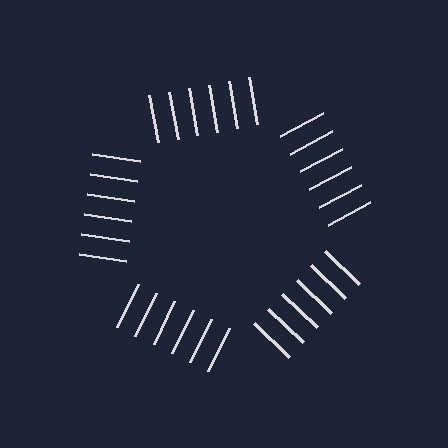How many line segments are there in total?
30 — 6 along each of the 5 edges.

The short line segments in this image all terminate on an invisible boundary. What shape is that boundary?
An illusory pentagon — the line segments terminate on its edges but no continuous stroke is drawn.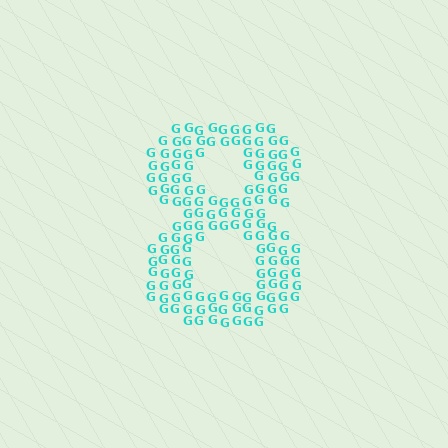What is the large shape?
The large shape is the digit 8.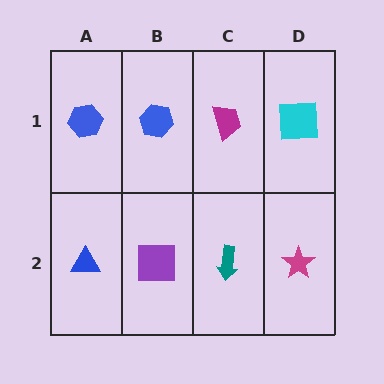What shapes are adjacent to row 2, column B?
A blue hexagon (row 1, column B), a blue triangle (row 2, column A), a teal arrow (row 2, column C).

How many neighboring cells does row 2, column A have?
2.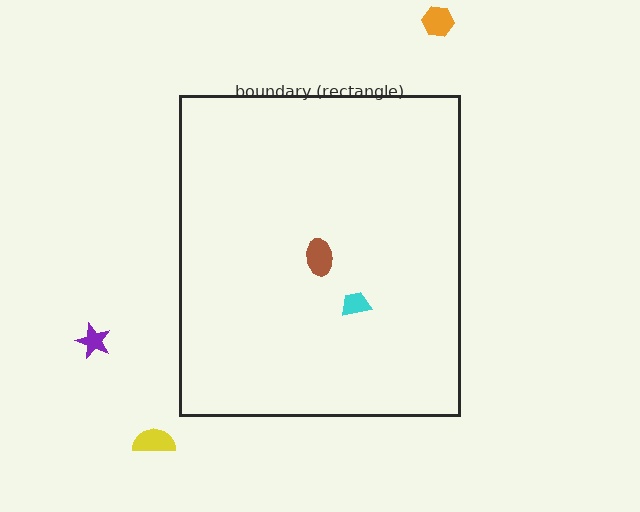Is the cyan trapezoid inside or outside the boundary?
Inside.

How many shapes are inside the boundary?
2 inside, 3 outside.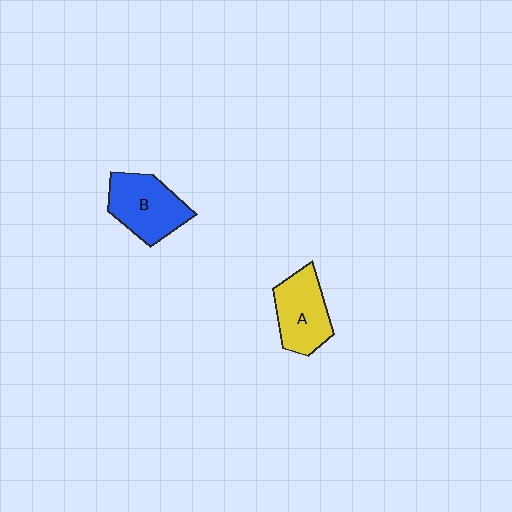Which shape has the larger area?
Shape B (blue).